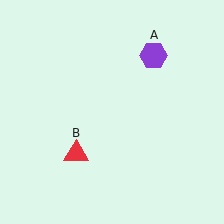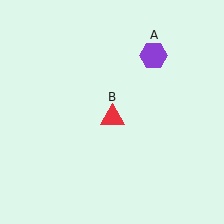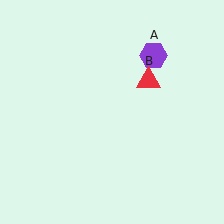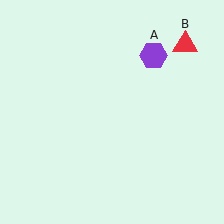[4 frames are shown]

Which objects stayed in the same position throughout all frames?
Purple hexagon (object A) remained stationary.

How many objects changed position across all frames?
1 object changed position: red triangle (object B).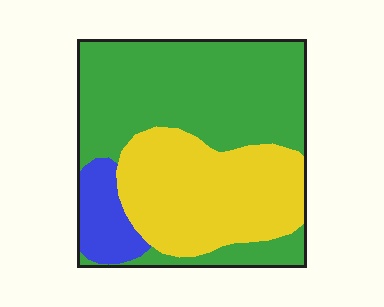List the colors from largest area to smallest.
From largest to smallest: green, yellow, blue.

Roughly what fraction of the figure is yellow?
Yellow takes up between a quarter and a half of the figure.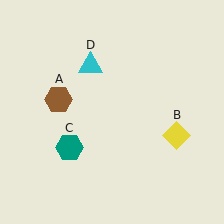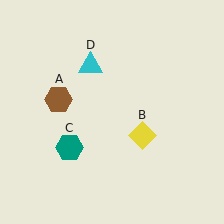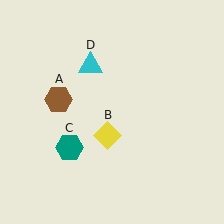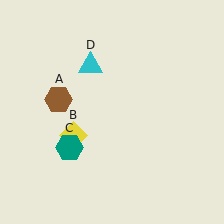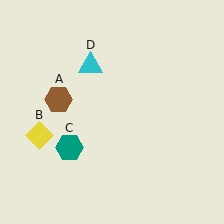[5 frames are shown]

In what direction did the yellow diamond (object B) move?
The yellow diamond (object B) moved left.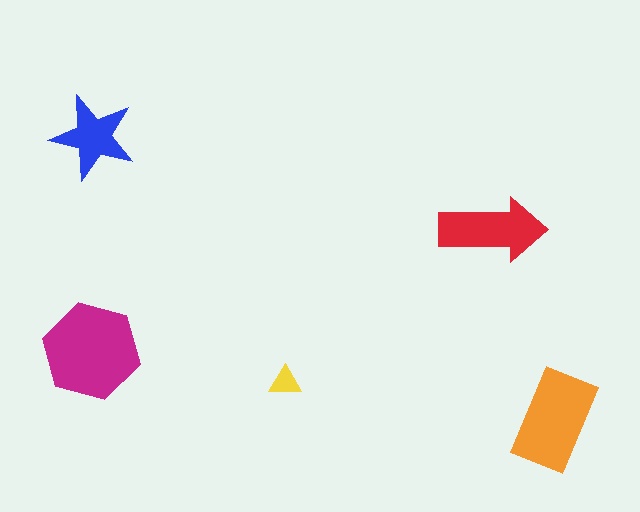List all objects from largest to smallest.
The magenta hexagon, the orange rectangle, the red arrow, the blue star, the yellow triangle.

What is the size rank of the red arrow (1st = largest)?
3rd.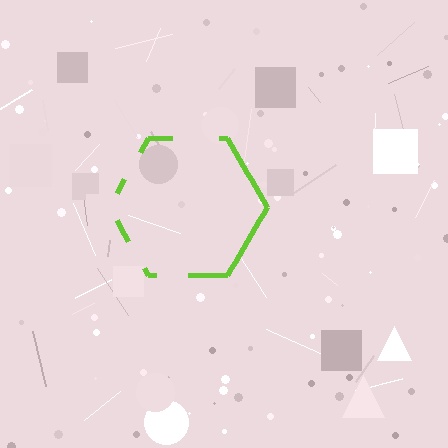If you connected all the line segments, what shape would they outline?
They would outline a hexagon.